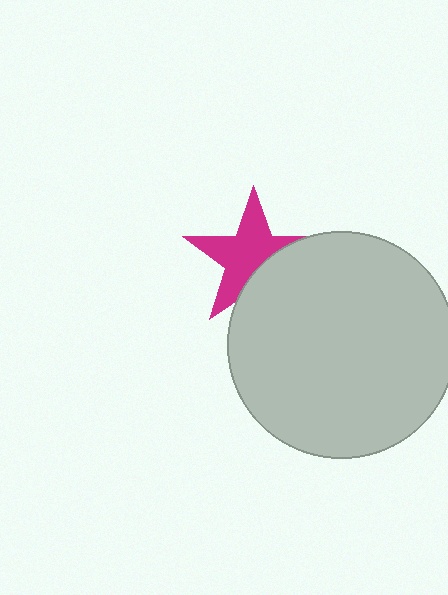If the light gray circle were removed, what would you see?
You would see the complete magenta star.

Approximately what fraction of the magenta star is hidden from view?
Roughly 34% of the magenta star is hidden behind the light gray circle.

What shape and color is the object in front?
The object in front is a light gray circle.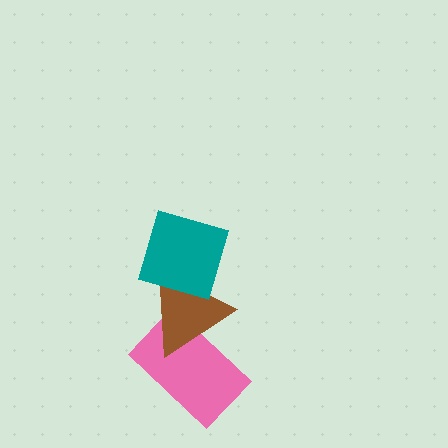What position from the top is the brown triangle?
The brown triangle is 2nd from the top.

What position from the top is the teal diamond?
The teal diamond is 1st from the top.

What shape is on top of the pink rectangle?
The brown triangle is on top of the pink rectangle.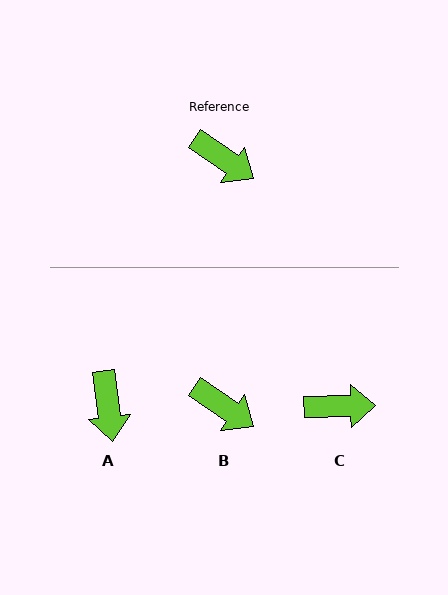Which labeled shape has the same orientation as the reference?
B.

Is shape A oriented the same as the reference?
No, it is off by about 49 degrees.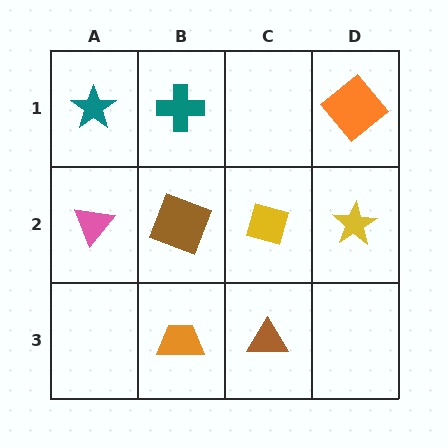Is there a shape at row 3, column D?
No, that cell is empty.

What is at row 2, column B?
A brown square.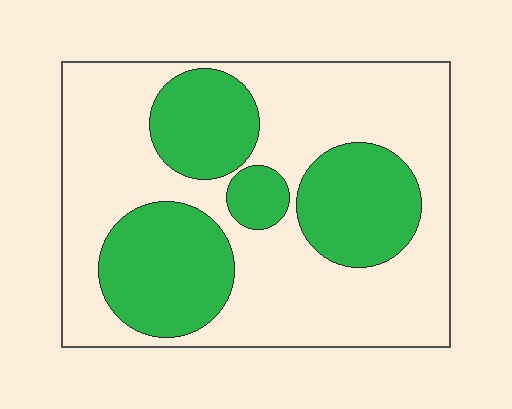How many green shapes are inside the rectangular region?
4.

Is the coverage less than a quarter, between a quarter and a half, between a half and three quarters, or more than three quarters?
Between a quarter and a half.